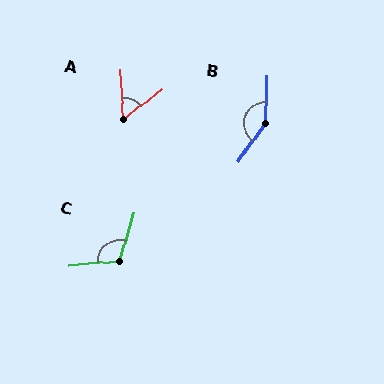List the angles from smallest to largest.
A (56°), C (112°), B (147°).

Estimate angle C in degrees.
Approximately 112 degrees.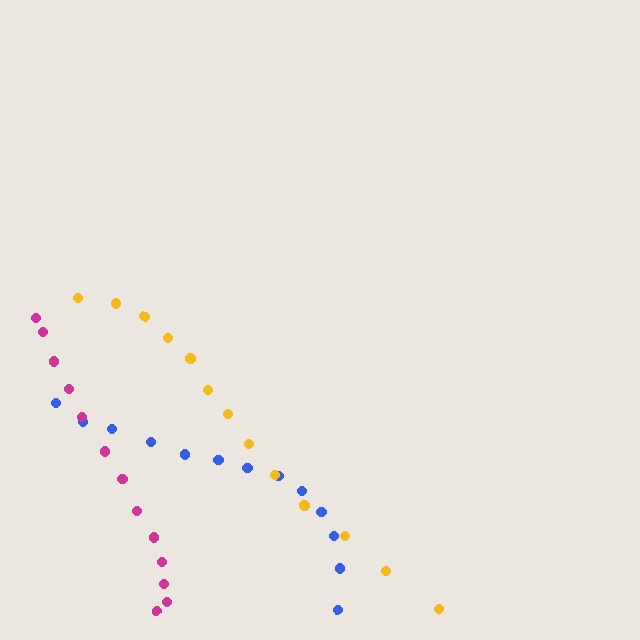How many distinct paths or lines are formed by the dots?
There are 3 distinct paths.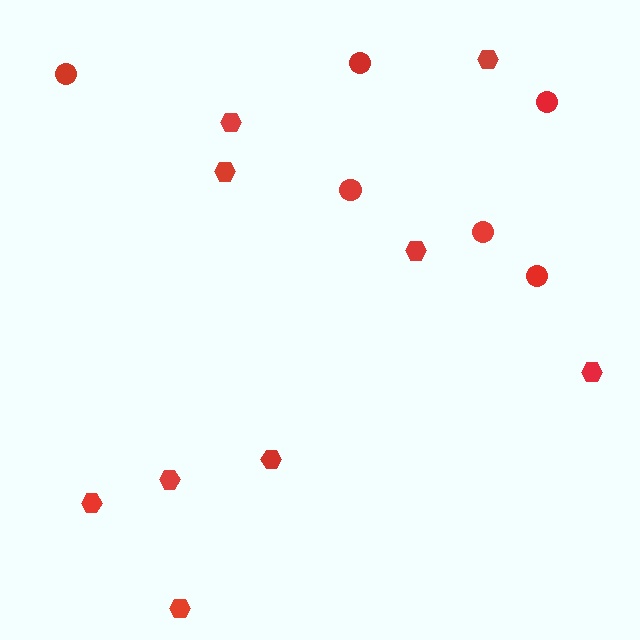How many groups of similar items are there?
There are 2 groups: one group of circles (6) and one group of hexagons (9).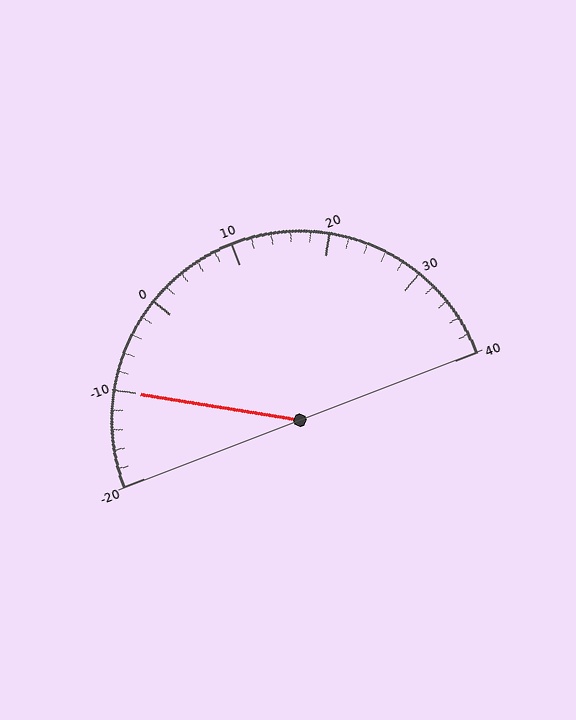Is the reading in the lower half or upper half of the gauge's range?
The reading is in the lower half of the range (-20 to 40).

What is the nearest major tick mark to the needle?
The nearest major tick mark is -10.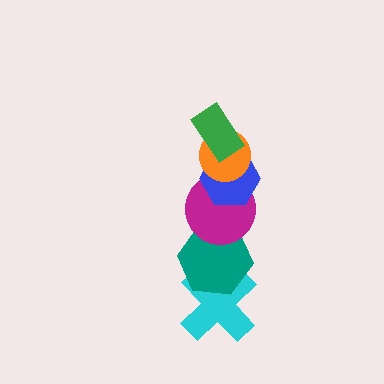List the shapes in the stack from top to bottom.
From top to bottom: the green rectangle, the orange circle, the blue hexagon, the magenta circle, the teal hexagon, the cyan cross.